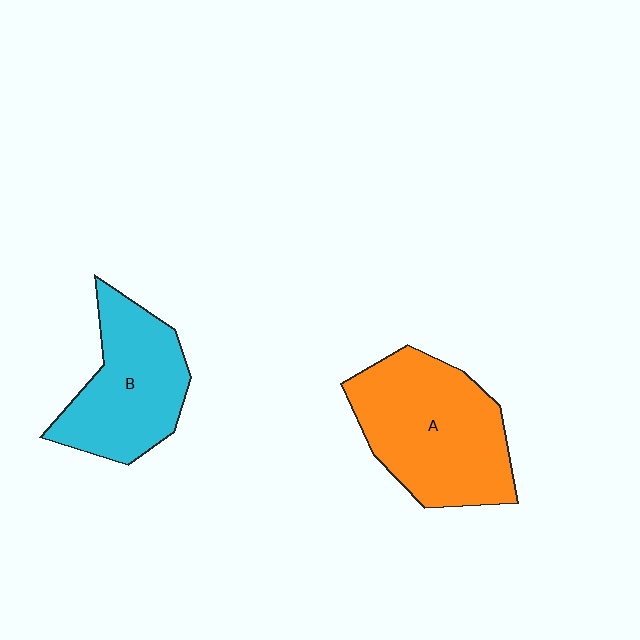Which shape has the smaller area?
Shape B (cyan).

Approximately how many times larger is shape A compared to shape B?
Approximately 1.3 times.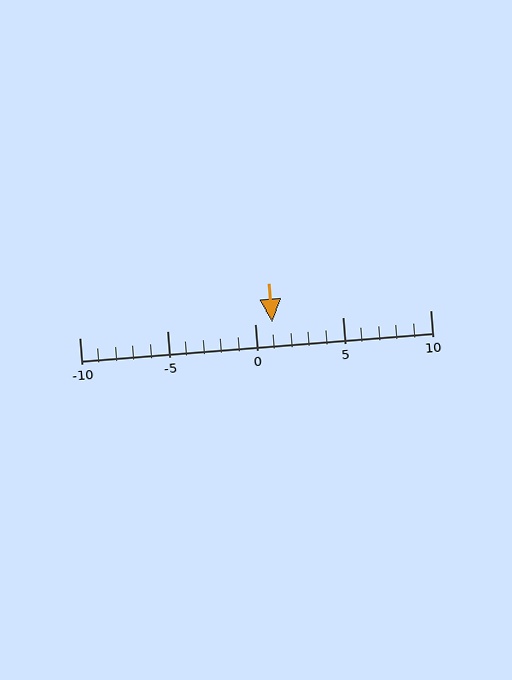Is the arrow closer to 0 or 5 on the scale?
The arrow is closer to 0.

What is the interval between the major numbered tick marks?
The major tick marks are spaced 5 units apart.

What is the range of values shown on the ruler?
The ruler shows values from -10 to 10.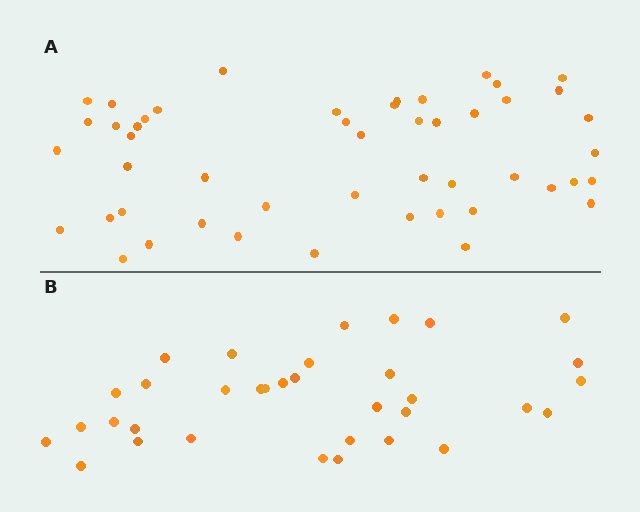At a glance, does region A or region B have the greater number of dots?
Region A (the top region) has more dots.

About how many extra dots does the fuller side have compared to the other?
Region A has approximately 15 more dots than region B.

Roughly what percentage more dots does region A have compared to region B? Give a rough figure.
About 45% more.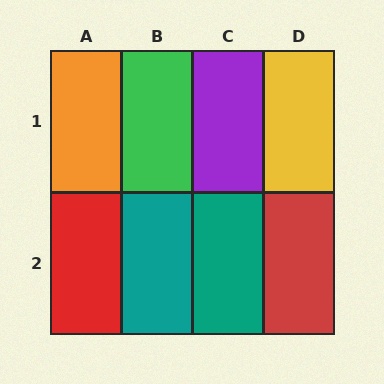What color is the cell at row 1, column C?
Purple.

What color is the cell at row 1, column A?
Orange.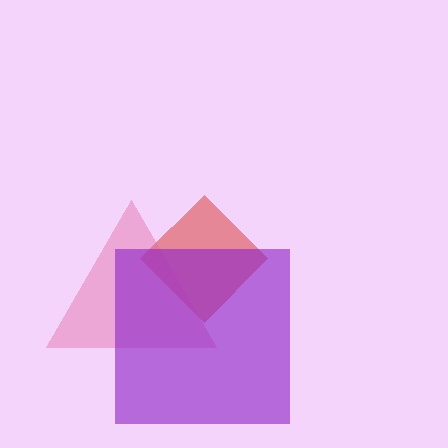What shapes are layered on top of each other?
The layered shapes are: a red diamond, a pink triangle, a purple square.